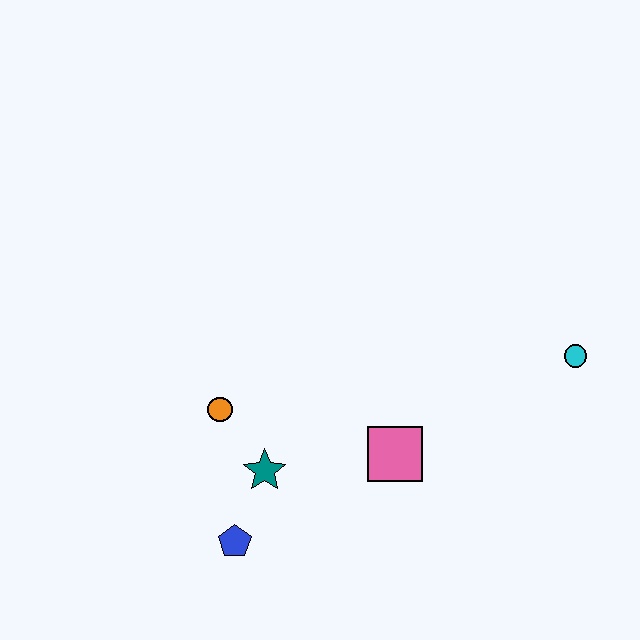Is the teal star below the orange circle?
Yes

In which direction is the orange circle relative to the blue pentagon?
The orange circle is above the blue pentagon.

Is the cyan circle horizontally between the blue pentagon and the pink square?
No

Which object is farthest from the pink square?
The cyan circle is farthest from the pink square.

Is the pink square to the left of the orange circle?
No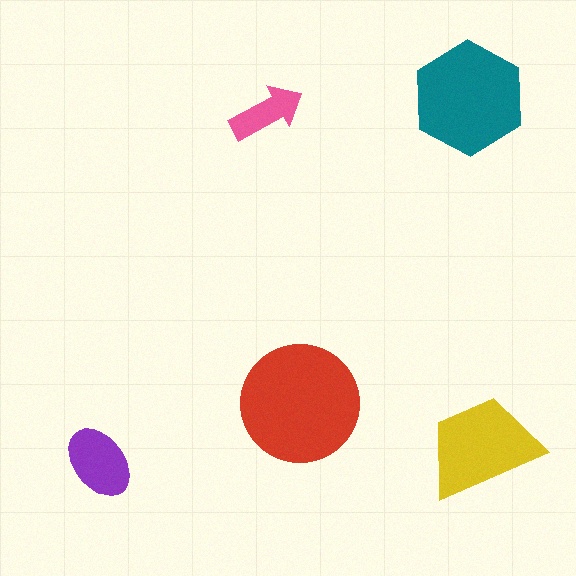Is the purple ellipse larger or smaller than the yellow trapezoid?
Smaller.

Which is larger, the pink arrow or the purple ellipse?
The purple ellipse.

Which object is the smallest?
The pink arrow.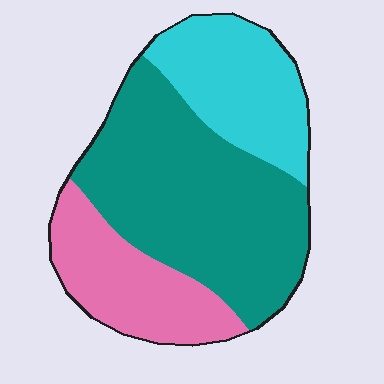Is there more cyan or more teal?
Teal.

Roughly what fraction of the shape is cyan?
Cyan takes up about one quarter (1/4) of the shape.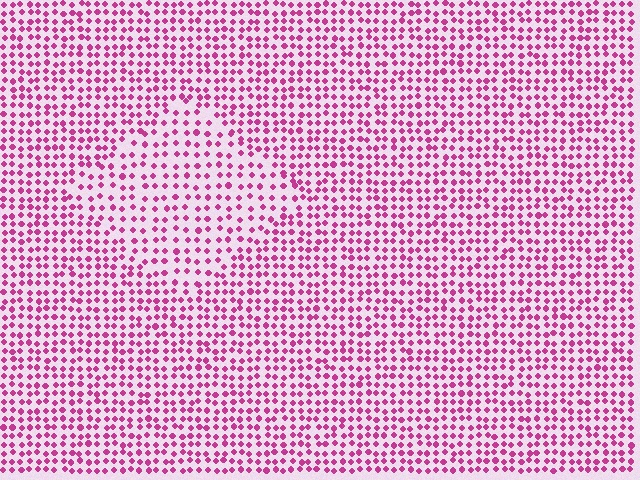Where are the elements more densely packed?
The elements are more densely packed outside the diamond boundary.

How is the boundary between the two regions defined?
The boundary is defined by a change in element density (approximately 1.6x ratio). All elements are the same color, size, and shape.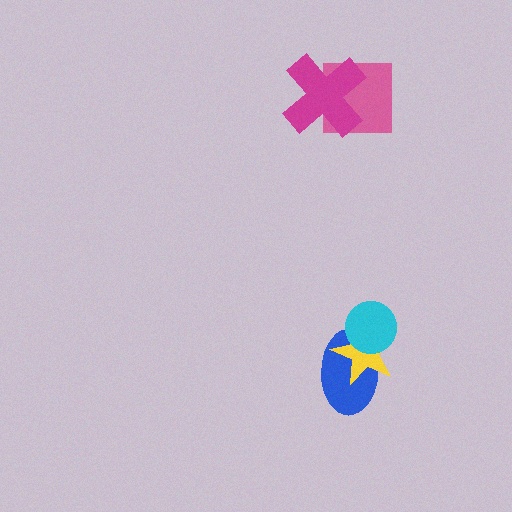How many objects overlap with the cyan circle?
2 objects overlap with the cyan circle.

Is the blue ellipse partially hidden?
Yes, it is partially covered by another shape.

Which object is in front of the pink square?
The magenta cross is in front of the pink square.